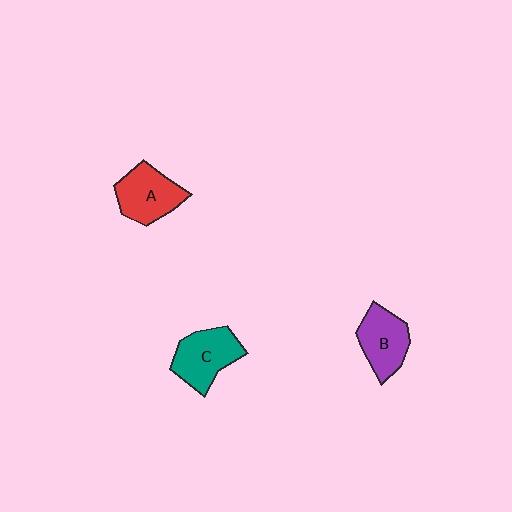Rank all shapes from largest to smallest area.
From largest to smallest: C (teal), A (red), B (purple).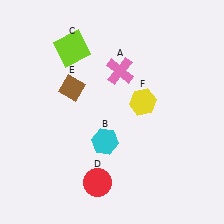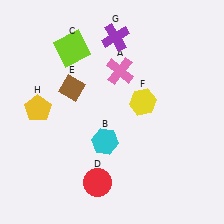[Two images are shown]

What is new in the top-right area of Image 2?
A purple cross (G) was added in the top-right area of Image 2.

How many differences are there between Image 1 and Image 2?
There are 2 differences between the two images.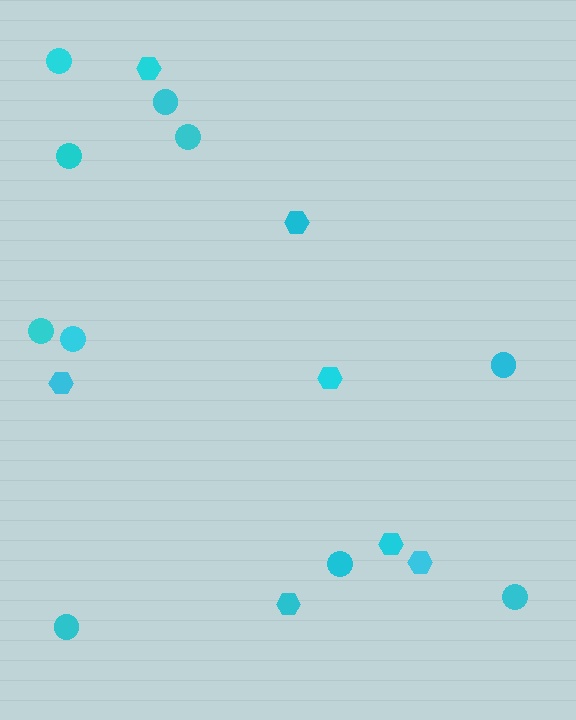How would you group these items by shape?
There are 2 groups: one group of hexagons (7) and one group of circles (10).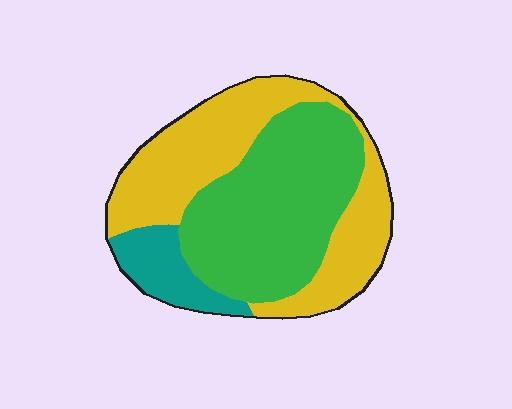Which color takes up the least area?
Teal, at roughly 10%.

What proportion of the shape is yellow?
Yellow takes up about two fifths (2/5) of the shape.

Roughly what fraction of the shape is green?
Green covers 45% of the shape.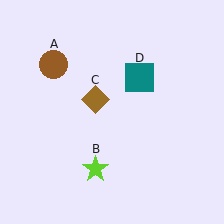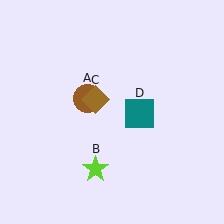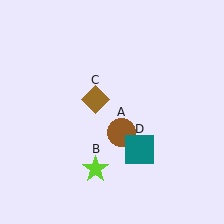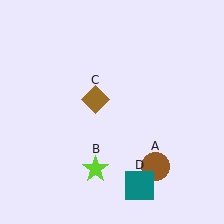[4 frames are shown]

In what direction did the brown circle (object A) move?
The brown circle (object A) moved down and to the right.